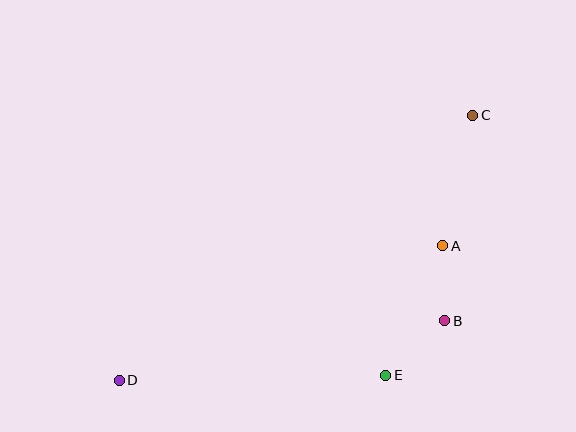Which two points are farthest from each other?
Points C and D are farthest from each other.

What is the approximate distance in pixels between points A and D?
The distance between A and D is approximately 350 pixels.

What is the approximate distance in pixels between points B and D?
The distance between B and D is approximately 331 pixels.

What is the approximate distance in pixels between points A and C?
The distance between A and C is approximately 134 pixels.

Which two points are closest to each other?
Points A and B are closest to each other.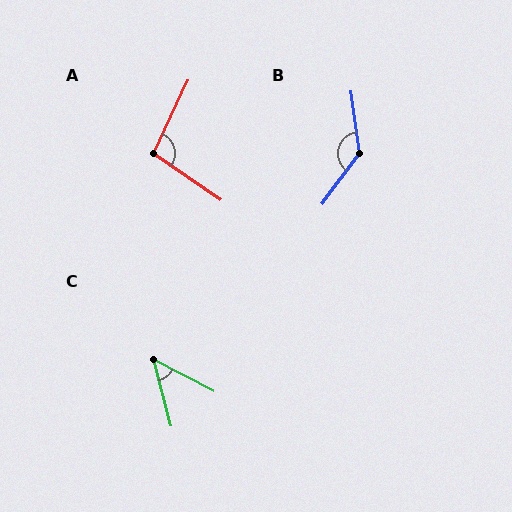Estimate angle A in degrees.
Approximately 100 degrees.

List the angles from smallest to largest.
C (48°), A (100°), B (135°).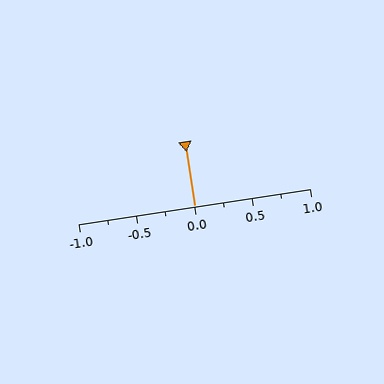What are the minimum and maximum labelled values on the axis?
The axis runs from -1.0 to 1.0.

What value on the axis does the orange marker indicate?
The marker indicates approximately 0.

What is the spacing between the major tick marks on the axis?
The major ticks are spaced 0.5 apart.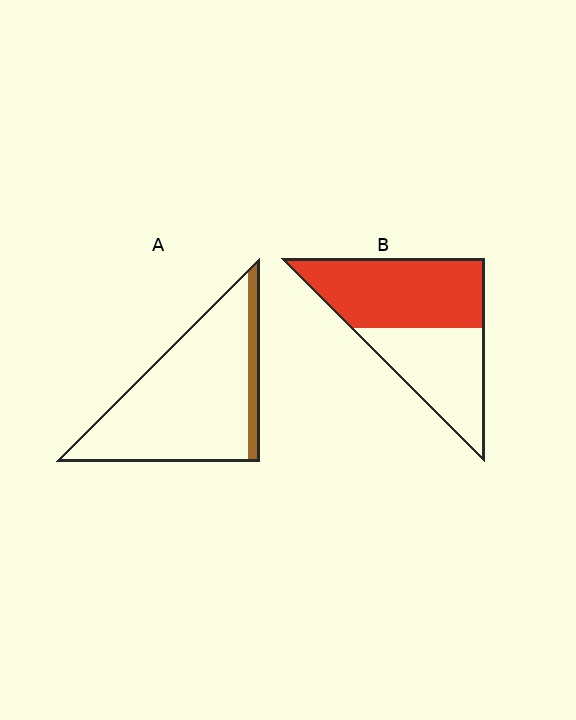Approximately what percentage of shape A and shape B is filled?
A is approximately 10% and B is approximately 55%.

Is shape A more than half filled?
No.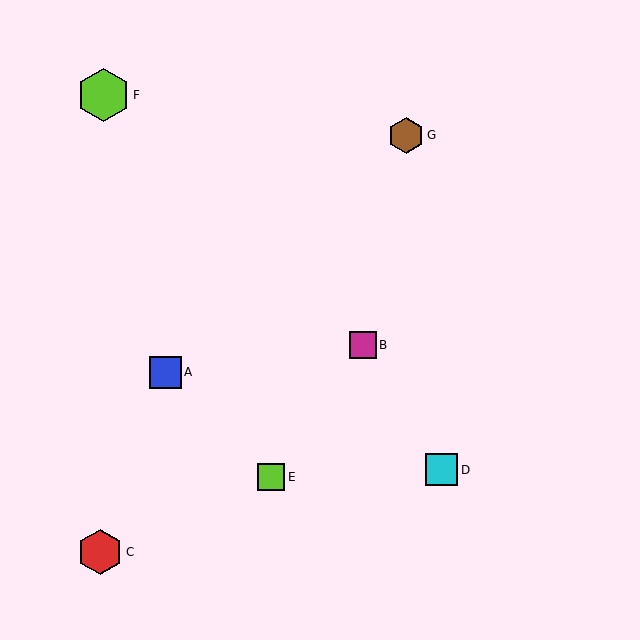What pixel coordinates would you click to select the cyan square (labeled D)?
Click at (442, 470) to select the cyan square D.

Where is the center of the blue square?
The center of the blue square is at (165, 372).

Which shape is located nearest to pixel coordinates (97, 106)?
The lime hexagon (labeled F) at (104, 95) is nearest to that location.